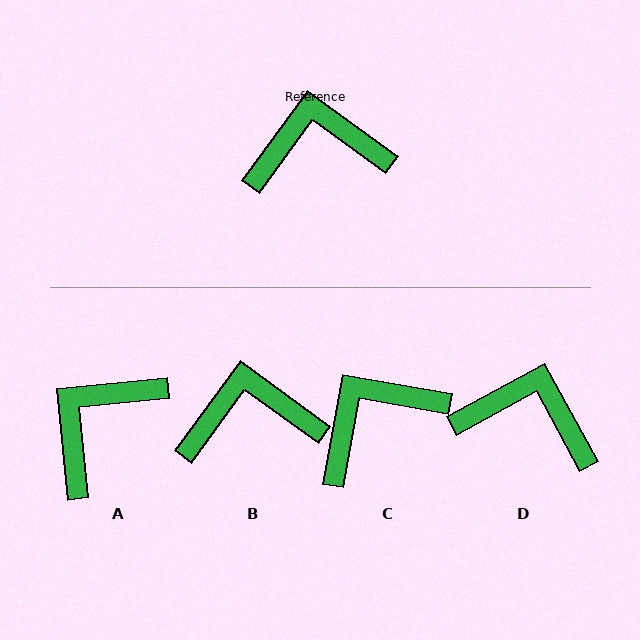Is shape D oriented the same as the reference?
No, it is off by about 25 degrees.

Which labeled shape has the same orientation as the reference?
B.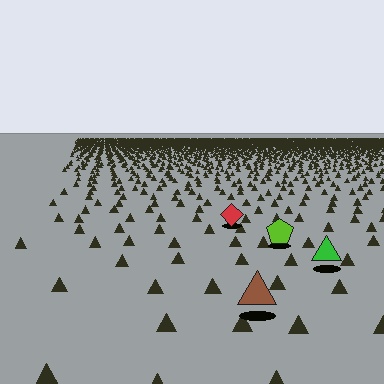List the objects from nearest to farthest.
From nearest to farthest: the brown triangle, the green triangle, the lime pentagon, the red diamond.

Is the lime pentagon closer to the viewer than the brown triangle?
No. The brown triangle is closer — you can tell from the texture gradient: the ground texture is coarser near it.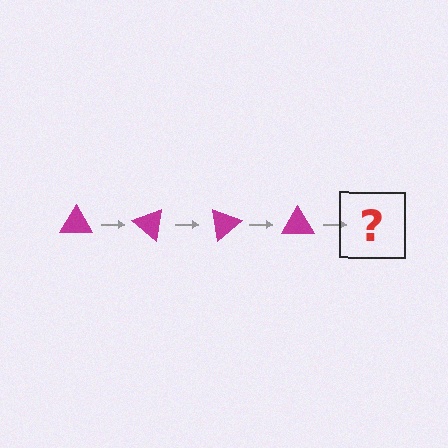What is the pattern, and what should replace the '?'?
The pattern is that the triangle rotates 40 degrees each step. The '?' should be a magenta triangle rotated 160 degrees.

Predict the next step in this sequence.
The next step is a magenta triangle rotated 160 degrees.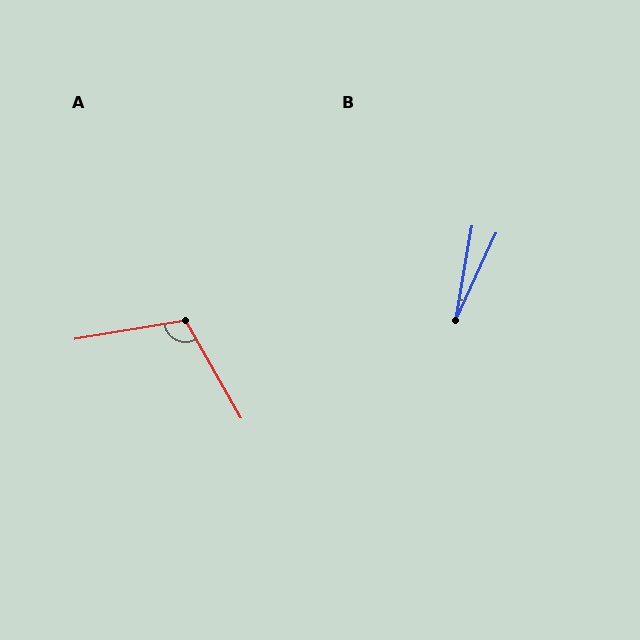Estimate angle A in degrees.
Approximately 110 degrees.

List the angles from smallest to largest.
B (15°), A (110°).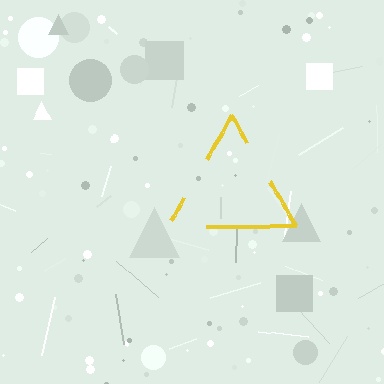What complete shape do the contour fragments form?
The contour fragments form a triangle.